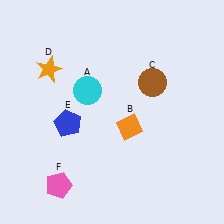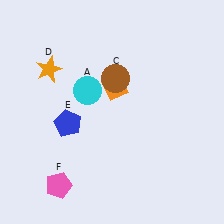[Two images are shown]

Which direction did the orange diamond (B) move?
The orange diamond (B) moved up.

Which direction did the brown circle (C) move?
The brown circle (C) moved left.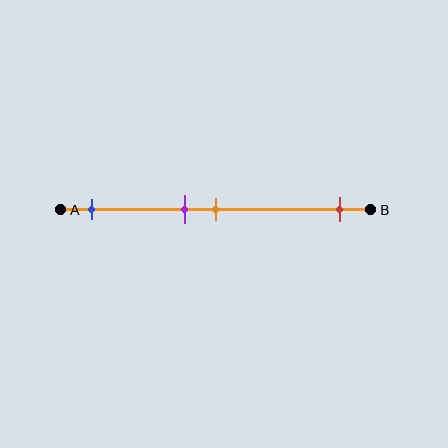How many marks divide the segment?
There are 4 marks dividing the segment.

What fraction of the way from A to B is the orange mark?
The orange mark is approximately 50% (0.5) of the way from A to B.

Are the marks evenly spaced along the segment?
No, the marks are not evenly spaced.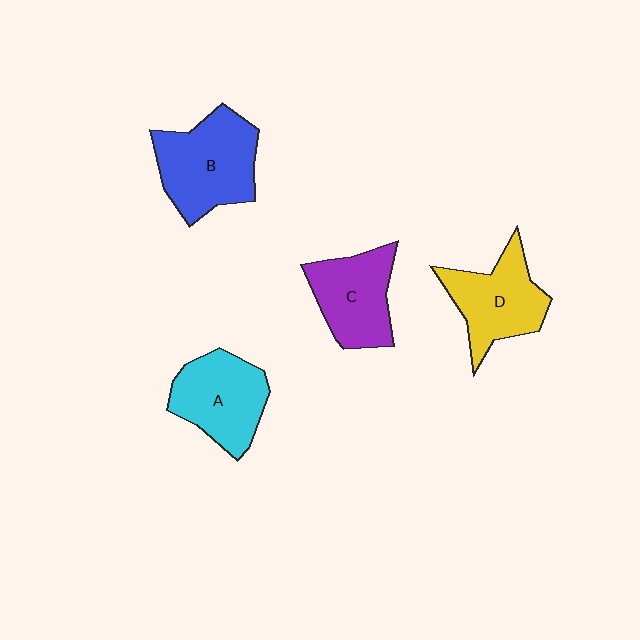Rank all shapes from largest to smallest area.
From largest to smallest: B (blue), A (cyan), D (yellow), C (purple).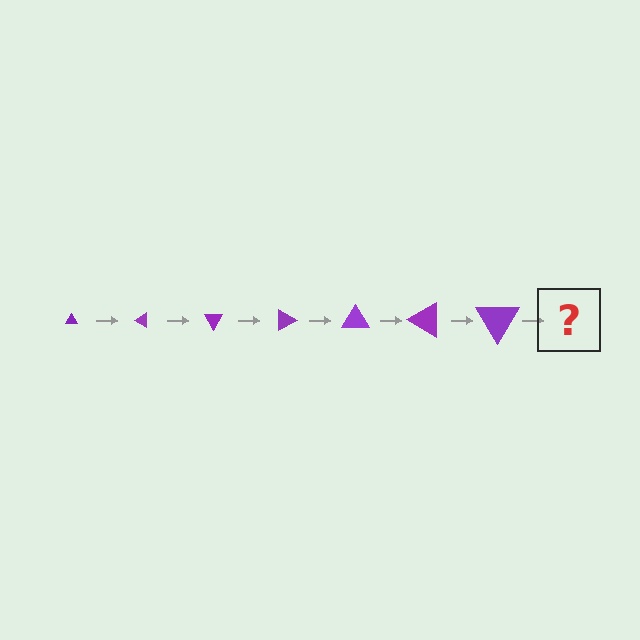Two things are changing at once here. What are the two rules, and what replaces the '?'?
The two rules are that the triangle grows larger each step and it rotates 30 degrees each step. The '?' should be a triangle, larger than the previous one and rotated 210 degrees from the start.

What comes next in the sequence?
The next element should be a triangle, larger than the previous one and rotated 210 degrees from the start.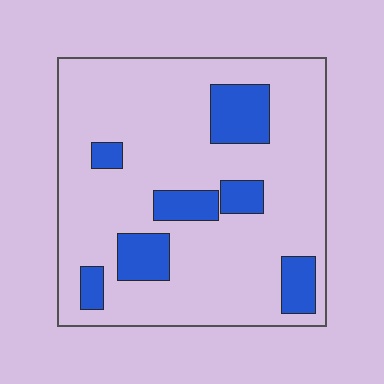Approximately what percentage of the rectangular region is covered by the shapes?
Approximately 20%.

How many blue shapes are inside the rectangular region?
7.